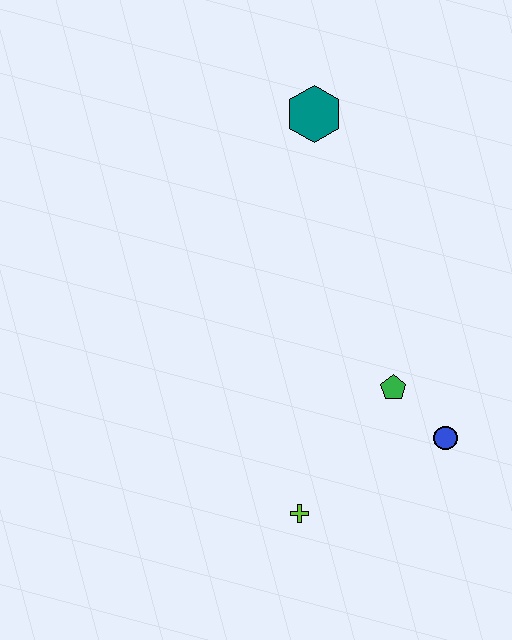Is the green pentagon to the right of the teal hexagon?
Yes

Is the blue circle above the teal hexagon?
No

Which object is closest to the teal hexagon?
The green pentagon is closest to the teal hexagon.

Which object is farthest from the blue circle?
The teal hexagon is farthest from the blue circle.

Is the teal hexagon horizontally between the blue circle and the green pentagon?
No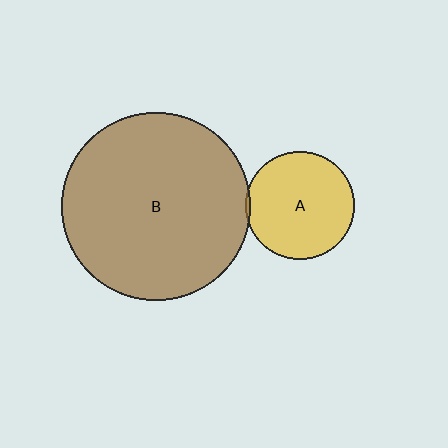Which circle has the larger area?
Circle B (brown).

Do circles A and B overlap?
Yes.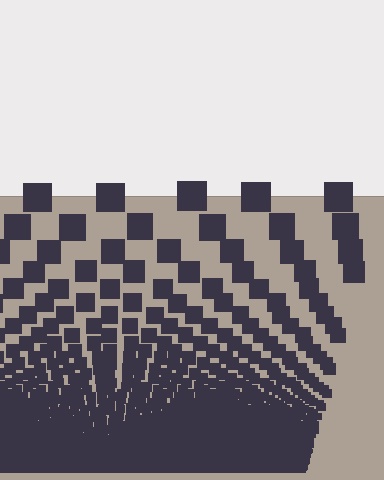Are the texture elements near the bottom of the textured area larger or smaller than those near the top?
Smaller. The gradient is inverted — elements near the bottom are smaller and denser.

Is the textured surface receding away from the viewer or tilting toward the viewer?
The surface appears to tilt toward the viewer. Texture elements get larger and sparser toward the top.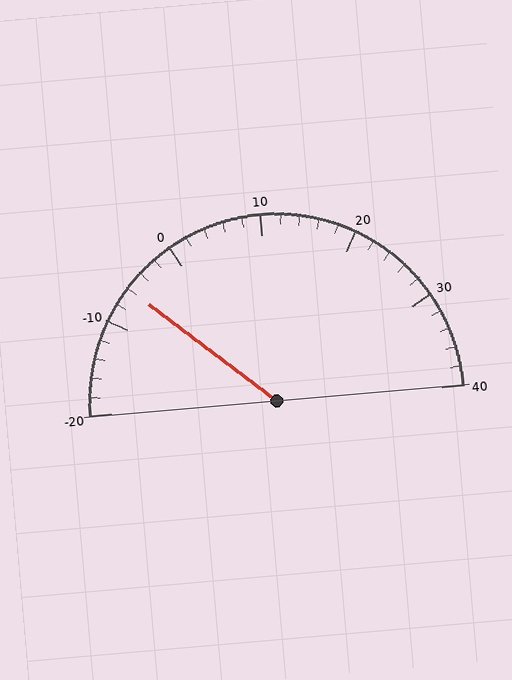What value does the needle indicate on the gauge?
The needle indicates approximately -6.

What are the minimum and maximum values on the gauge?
The gauge ranges from -20 to 40.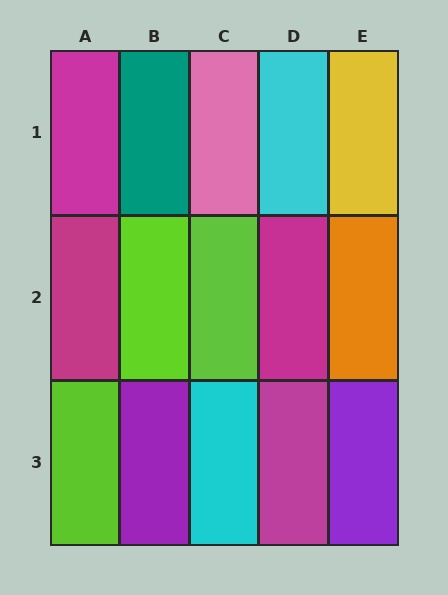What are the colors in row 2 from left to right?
Magenta, lime, lime, magenta, orange.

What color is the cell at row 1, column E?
Yellow.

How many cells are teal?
1 cell is teal.